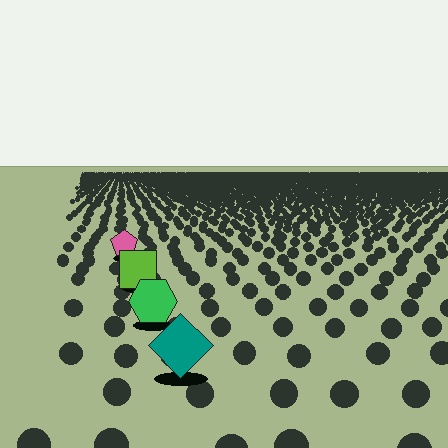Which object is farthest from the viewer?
The pink pentagon is farthest from the viewer. It appears smaller and the ground texture around it is denser.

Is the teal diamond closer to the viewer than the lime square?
Yes. The teal diamond is closer — you can tell from the texture gradient: the ground texture is coarser near it.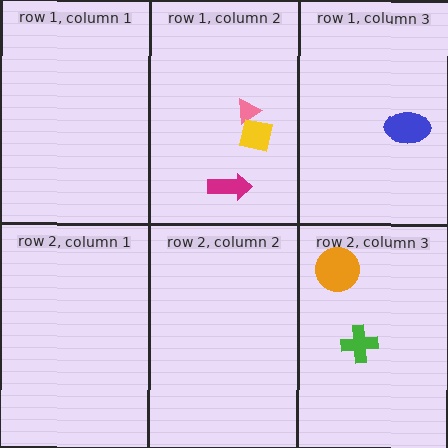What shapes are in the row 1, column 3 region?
The blue ellipse.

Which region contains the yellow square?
The row 1, column 2 region.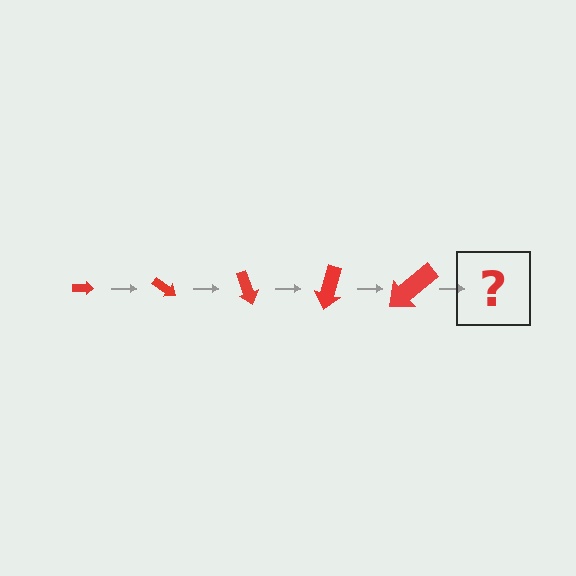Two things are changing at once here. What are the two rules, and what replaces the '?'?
The two rules are that the arrow grows larger each step and it rotates 35 degrees each step. The '?' should be an arrow, larger than the previous one and rotated 175 degrees from the start.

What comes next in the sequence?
The next element should be an arrow, larger than the previous one and rotated 175 degrees from the start.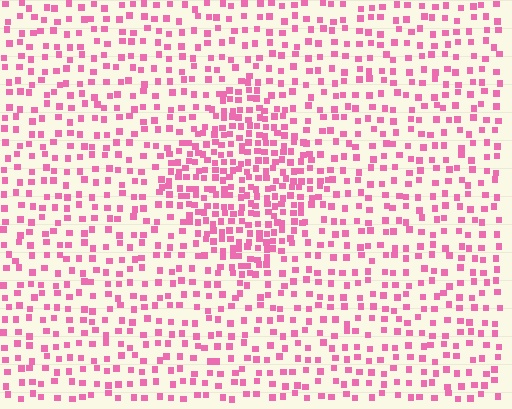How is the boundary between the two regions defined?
The boundary is defined by a change in element density (approximately 2.1x ratio). All elements are the same color, size, and shape.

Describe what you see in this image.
The image contains small pink elements arranged at two different densities. A diamond-shaped region is visible where the elements are more densely packed than the surrounding area.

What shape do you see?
I see a diamond.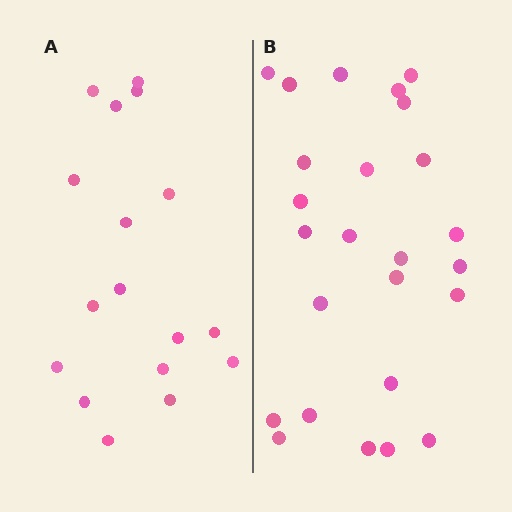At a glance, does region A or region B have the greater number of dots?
Region B (the right region) has more dots.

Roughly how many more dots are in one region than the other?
Region B has roughly 8 or so more dots than region A.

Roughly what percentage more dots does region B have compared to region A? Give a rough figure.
About 45% more.